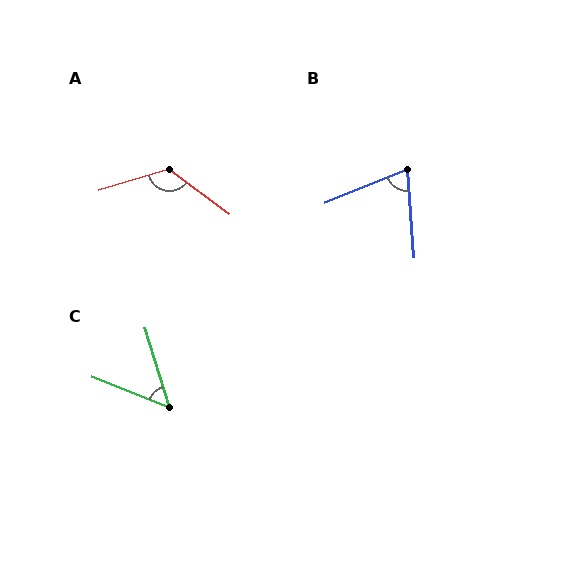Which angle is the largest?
A, at approximately 126 degrees.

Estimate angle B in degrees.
Approximately 72 degrees.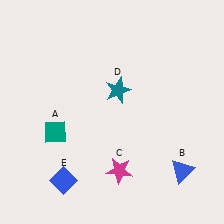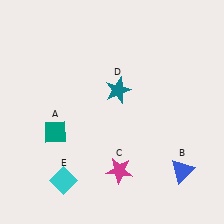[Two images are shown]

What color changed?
The diamond (E) changed from blue in Image 1 to cyan in Image 2.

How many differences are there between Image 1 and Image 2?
There is 1 difference between the two images.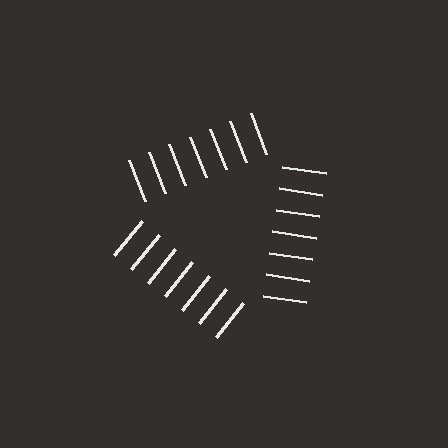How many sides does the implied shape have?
3 sides — the line-ends trace a triangle.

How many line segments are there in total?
21 — 7 along each of the 3 edges.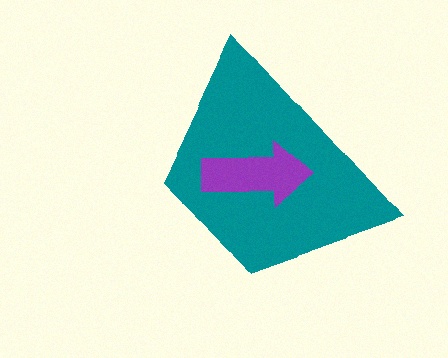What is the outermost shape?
The teal trapezoid.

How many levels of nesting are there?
2.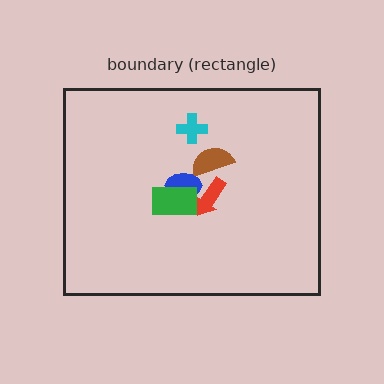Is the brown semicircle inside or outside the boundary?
Inside.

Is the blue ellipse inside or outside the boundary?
Inside.